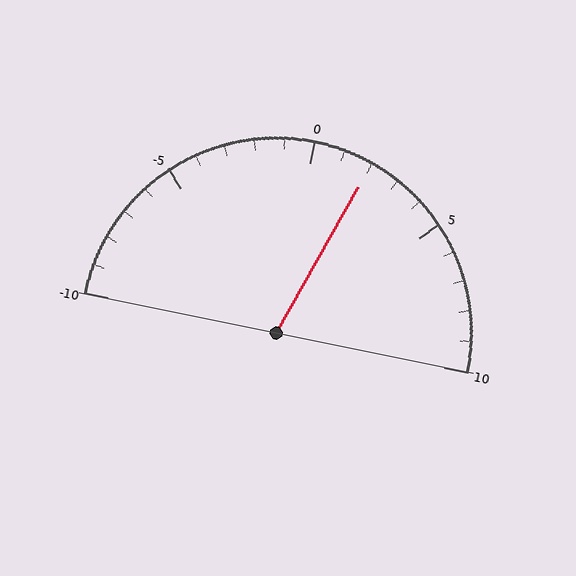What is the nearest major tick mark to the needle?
The nearest major tick mark is 0.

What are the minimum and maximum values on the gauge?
The gauge ranges from -10 to 10.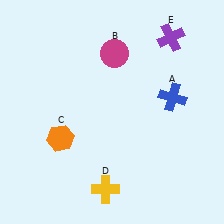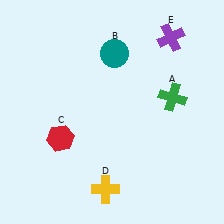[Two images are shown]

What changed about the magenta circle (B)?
In Image 1, B is magenta. In Image 2, it changed to teal.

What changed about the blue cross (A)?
In Image 1, A is blue. In Image 2, it changed to green.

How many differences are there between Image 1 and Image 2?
There are 3 differences between the two images.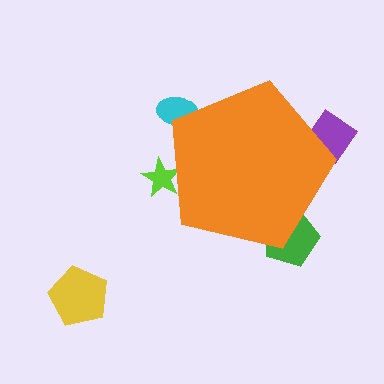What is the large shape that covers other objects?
An orange pentagon.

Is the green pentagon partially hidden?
Yes, the green pentagon is partially hidden behind the orange pentagon.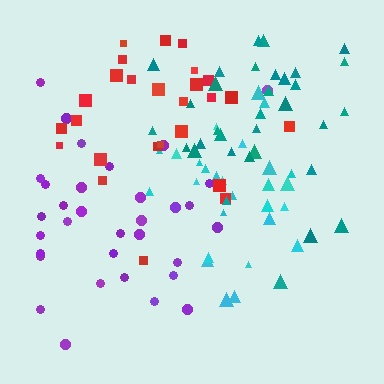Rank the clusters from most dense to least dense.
cyan, red, purple, teal.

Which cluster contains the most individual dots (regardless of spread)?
Teal (34).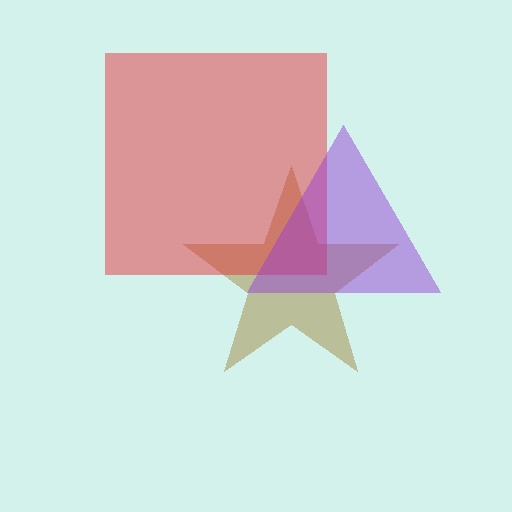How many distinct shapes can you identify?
There are 3 distinct shapes: a brown star, a red square, a purple triangle.